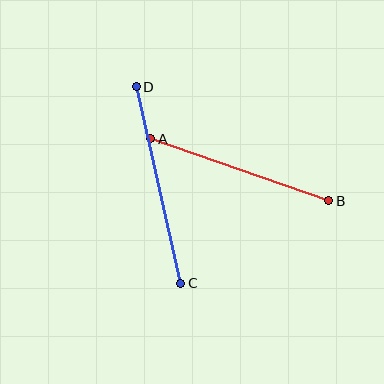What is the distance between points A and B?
The distance is approximately 189 pixels.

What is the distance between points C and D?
The distance is approximately 202 pixels.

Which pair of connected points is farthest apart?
Points C and D are farthest apart.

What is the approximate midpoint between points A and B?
The midpoint is at approximately (240, 170) pixels.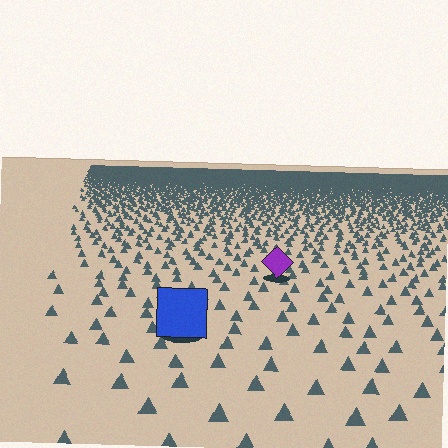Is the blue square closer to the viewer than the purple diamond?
Yes. The blue square is closer — you can tell from the texture gradient: the ground texture is coarser near it.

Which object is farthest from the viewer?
The purple diamond is farthest from the viewer. It appears smaller and the ground texture around it is denser.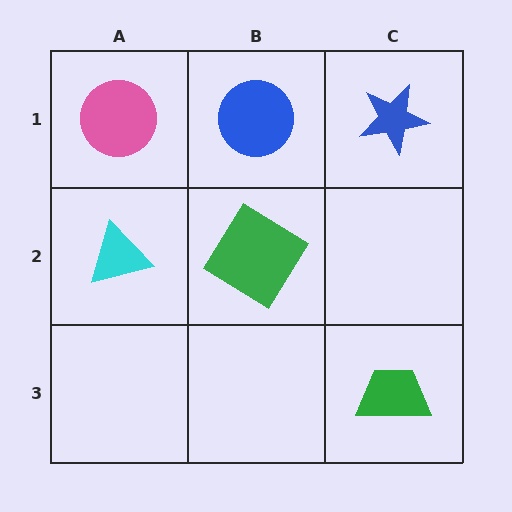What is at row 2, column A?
A cyan triangle.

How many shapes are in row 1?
3 shapes.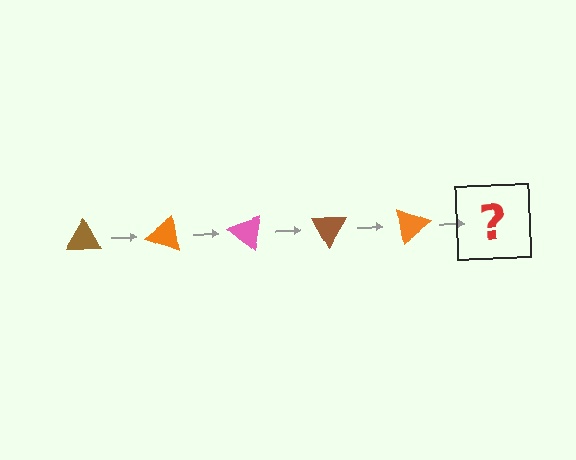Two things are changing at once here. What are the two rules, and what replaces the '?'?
The two rules are that it rotates 20 degrees each step and the color cycles through brown, orange, and pink. The '?' should be a pink triangle, rotated 100 degrees from the start.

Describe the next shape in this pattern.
It should be a pink triangle, rotated 100 degrees from the start.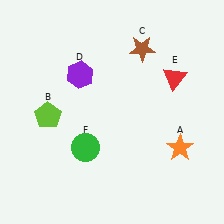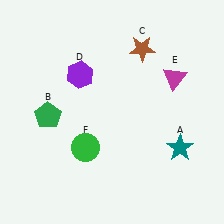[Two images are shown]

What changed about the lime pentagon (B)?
In Image 1, B is lime. In Image 2, it changed to green.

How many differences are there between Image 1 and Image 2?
There are 3 differences between the two images.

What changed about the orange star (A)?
In Image 1, A is orange. In Image 2, it changed to teal.